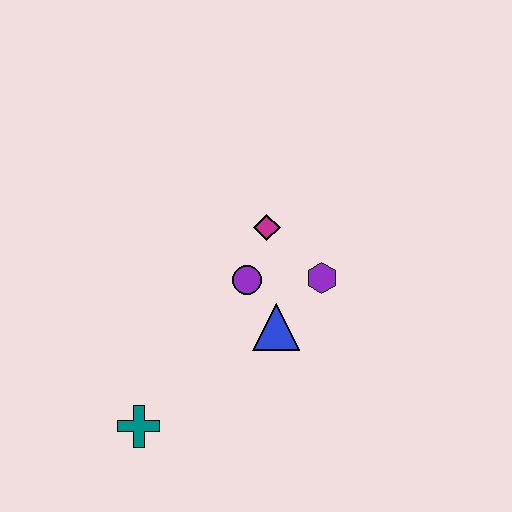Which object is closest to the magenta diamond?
The purple circle is closest to the magenta diamond.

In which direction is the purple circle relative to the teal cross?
The purple circle is above the teal cross.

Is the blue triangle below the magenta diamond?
Yes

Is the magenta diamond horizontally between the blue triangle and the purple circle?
Yes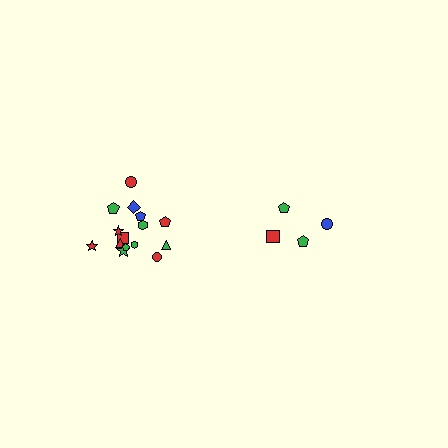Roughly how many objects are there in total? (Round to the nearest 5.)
Roughly 20 objects in total.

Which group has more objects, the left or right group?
The left group.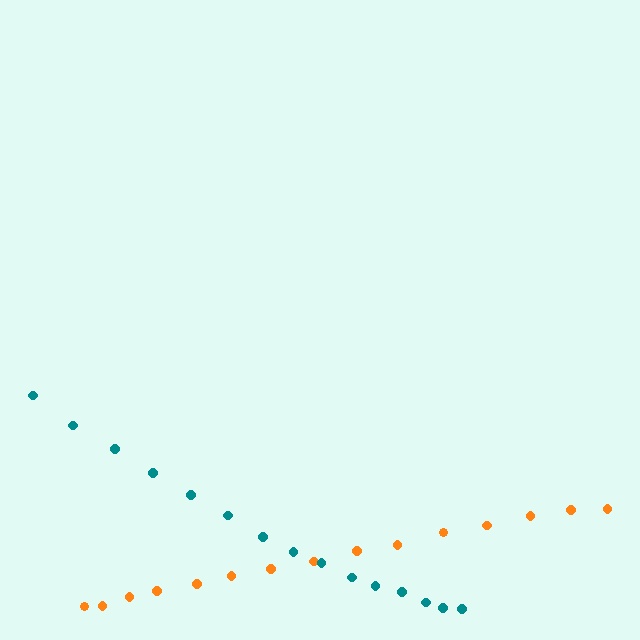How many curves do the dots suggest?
There are 2 distinct paths.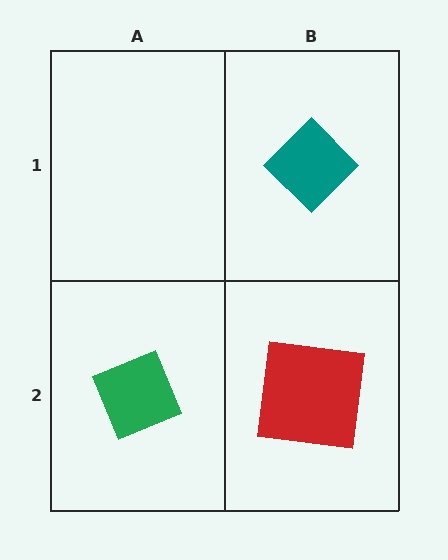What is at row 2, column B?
A red square.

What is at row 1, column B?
A teal diamond.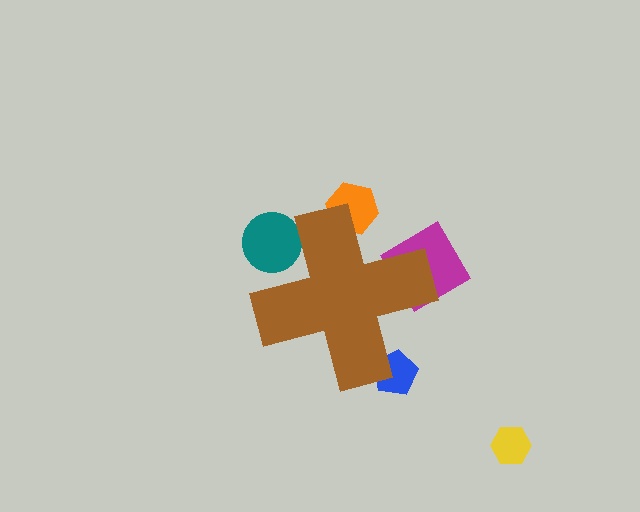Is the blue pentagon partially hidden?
Yes, the blue pentagon is partially hidden behind the brown cross.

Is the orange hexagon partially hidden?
Yes, the orange hexagon is partially hidden behind the brown cross.